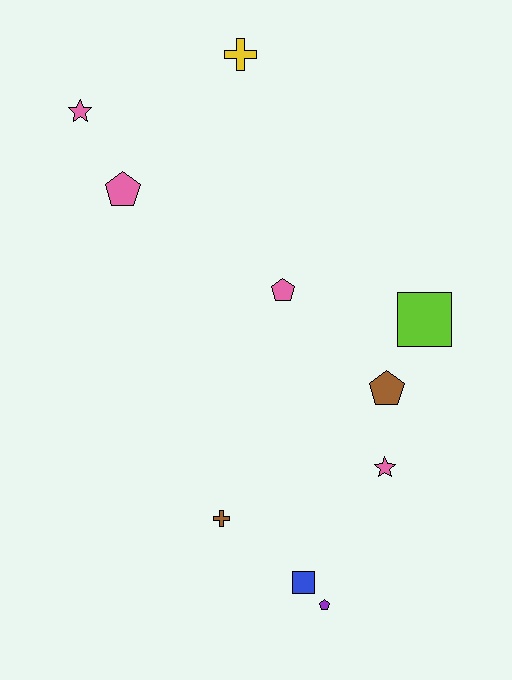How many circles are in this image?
There are no circles.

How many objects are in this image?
There are 10 objects.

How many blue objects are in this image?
There is 1 blue object.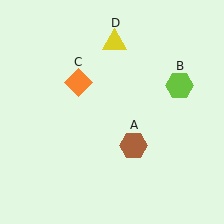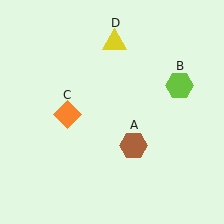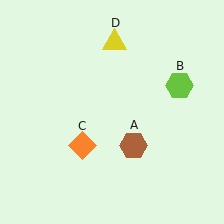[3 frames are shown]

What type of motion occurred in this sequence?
The orange diamond (object C) rotated counterclockwise around the center of the scene.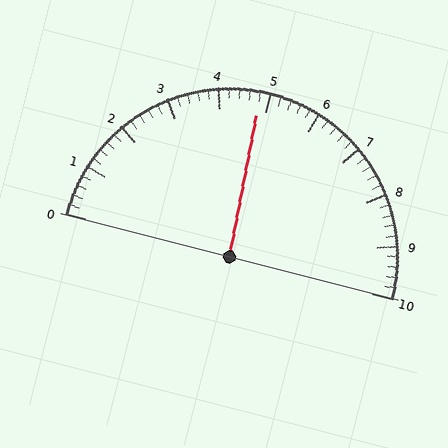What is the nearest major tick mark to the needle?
The nearest major tick mark is 5.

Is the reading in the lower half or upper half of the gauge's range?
The reading is in the lower half of the range (0 to 10).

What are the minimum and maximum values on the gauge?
The gauge ranges from 0 to 10.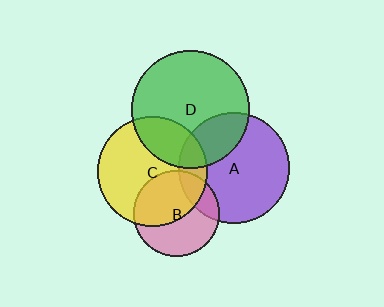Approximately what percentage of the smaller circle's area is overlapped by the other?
Approximately 15%.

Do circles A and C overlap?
Yes.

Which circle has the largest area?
Circle D (green).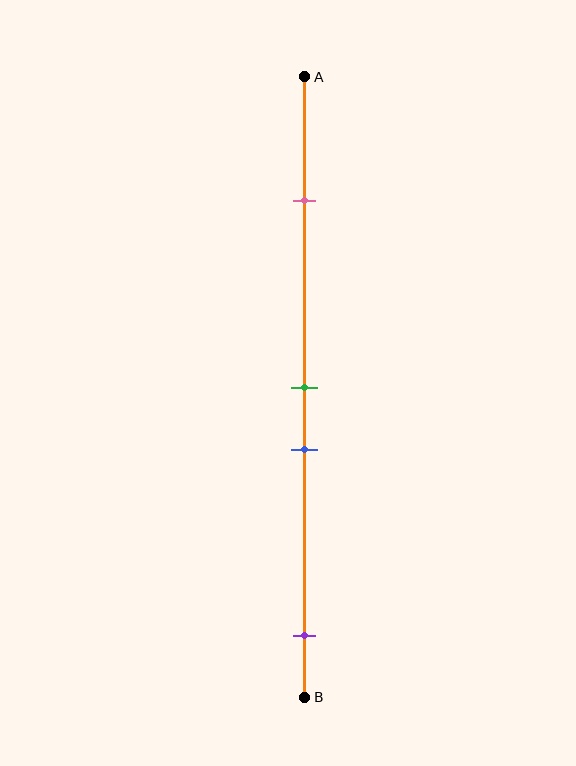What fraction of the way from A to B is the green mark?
The green mark is approximately 50% (0.5) of the way from A to B.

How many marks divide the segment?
There are 4 marks dividing the segment.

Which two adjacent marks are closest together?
The green and blue marks are the closest adjacent pair.